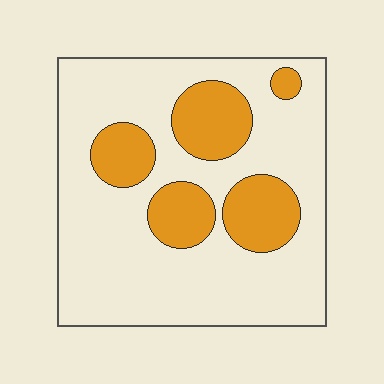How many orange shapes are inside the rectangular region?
5.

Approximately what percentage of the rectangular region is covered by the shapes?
Approximately 25%.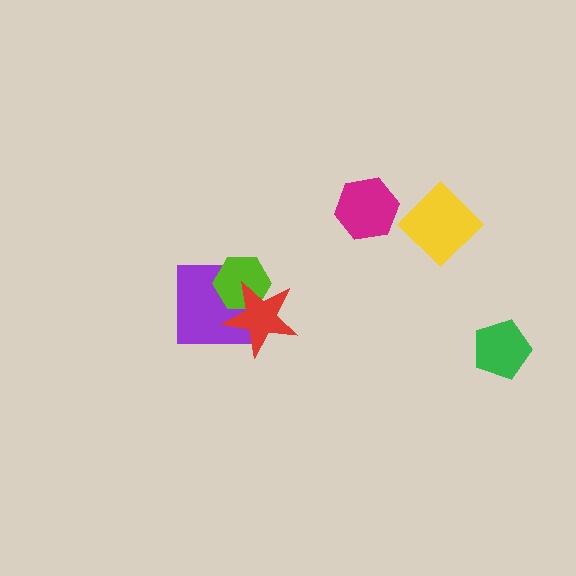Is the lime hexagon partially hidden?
Yes, it is partially covered by another shape.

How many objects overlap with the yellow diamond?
0 objects overlap with the yellow diamond.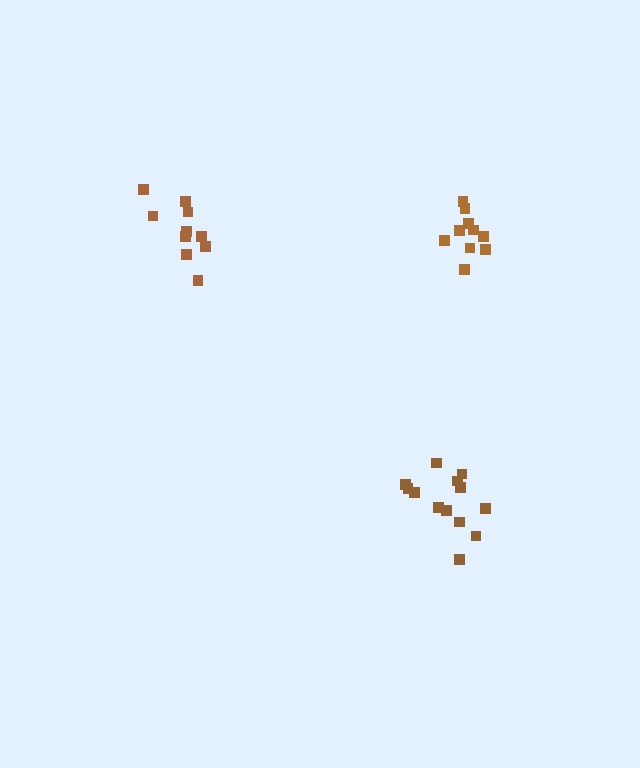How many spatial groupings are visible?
There are 3 spatial groupings.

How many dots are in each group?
Group 1: 11 dots, Group 2: 10 dots, Group 3: 13 dots (34 total).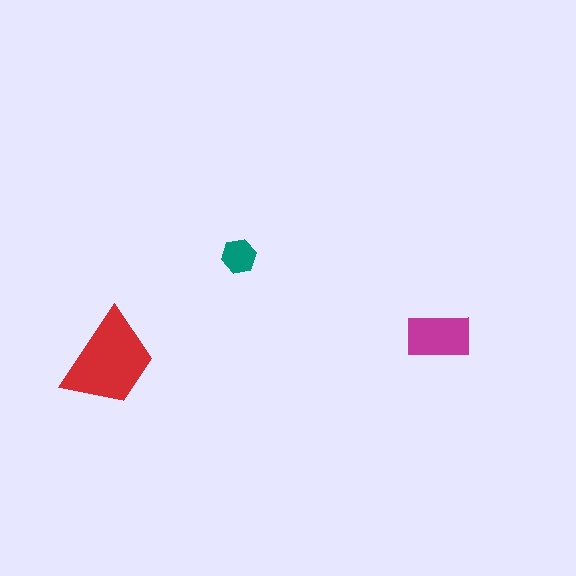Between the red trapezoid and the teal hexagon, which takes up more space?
The red trapezoid.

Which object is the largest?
The red trapezoid.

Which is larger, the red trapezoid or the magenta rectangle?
The red trapezoid.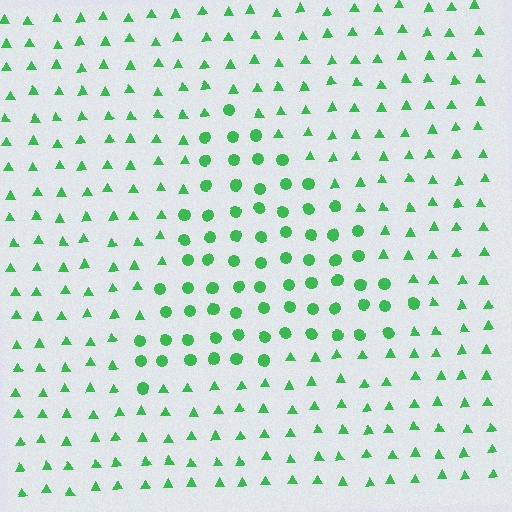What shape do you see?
I see a triangle.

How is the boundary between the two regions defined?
The boundary is defined by a change in element shape: circles inside vs. triangles outside. All elements share the same color and spacing.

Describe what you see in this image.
The image is filled with small green elements arranged in a uniform grid. A triangle-shaped region contains circles, while the surrounding area contains triangles. The boundary is defined purely by the change in element shape.